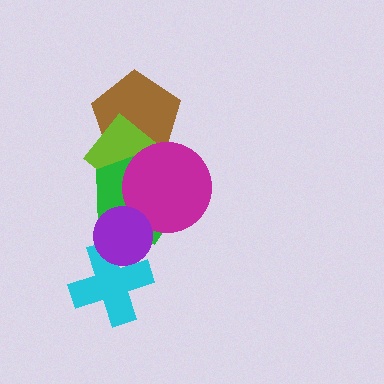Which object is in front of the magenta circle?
The purple circle is in front of the magenta circle.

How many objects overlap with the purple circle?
3 objects overlap with the purple circle.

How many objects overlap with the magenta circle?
4 objects overlap with the magenta circle.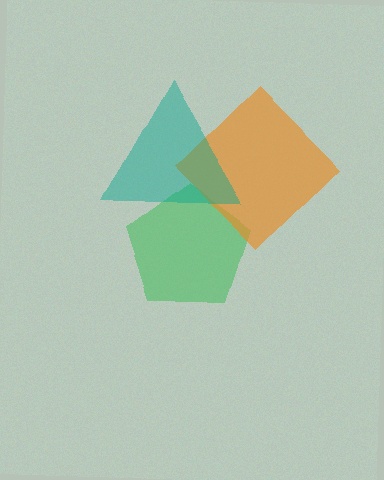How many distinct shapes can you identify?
There are 3 distinct shapes: a green pentagon, an orange diamond, a teal triangle.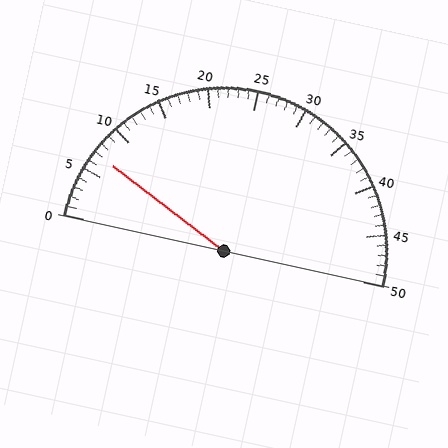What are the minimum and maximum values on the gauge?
The gauge ranges from 0 to 50.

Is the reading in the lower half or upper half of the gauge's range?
The reading is in the lower half of the range (0 to 50).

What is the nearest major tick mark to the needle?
The nearest major tick mark is 5.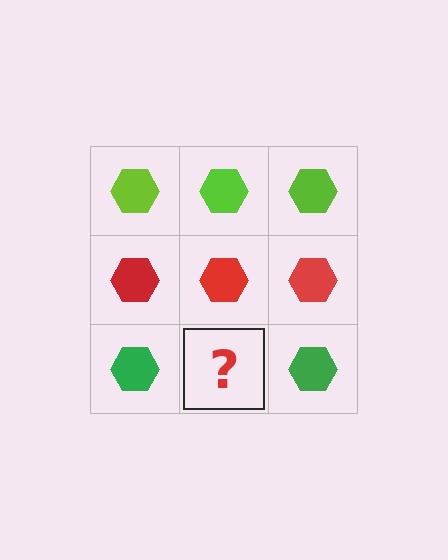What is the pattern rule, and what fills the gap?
The rule is that each row has a consistent color. The gap should be filled with a green hexagon.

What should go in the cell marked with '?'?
The missing cell should contain a green hexagon.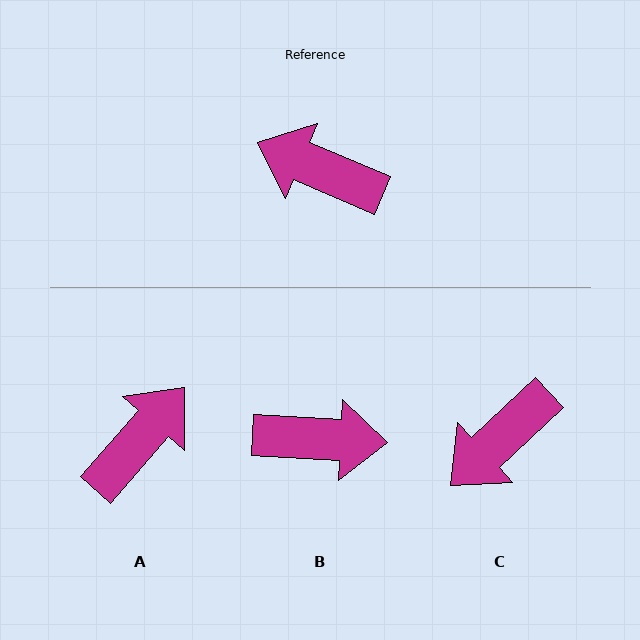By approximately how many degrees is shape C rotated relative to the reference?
Approximately 66 degrees counter-clockwise.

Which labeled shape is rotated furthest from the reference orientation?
B, about 160 degrees away.